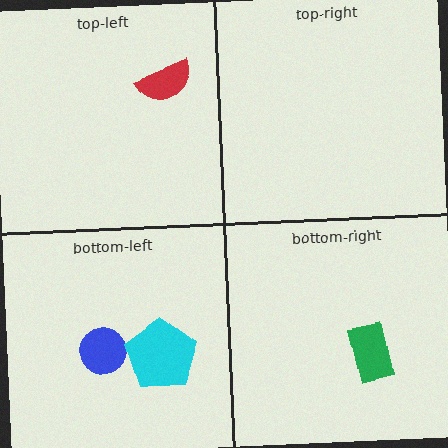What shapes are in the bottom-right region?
The green rectangle.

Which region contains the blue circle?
The bottom-left region.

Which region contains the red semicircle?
The top-left region.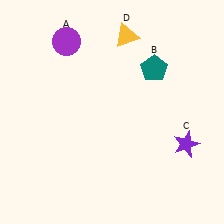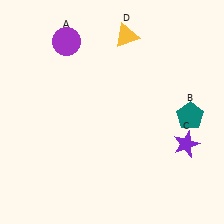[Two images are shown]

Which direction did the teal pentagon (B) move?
The teal pentagon (B) moved down.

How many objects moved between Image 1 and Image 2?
1 object moved between the two images.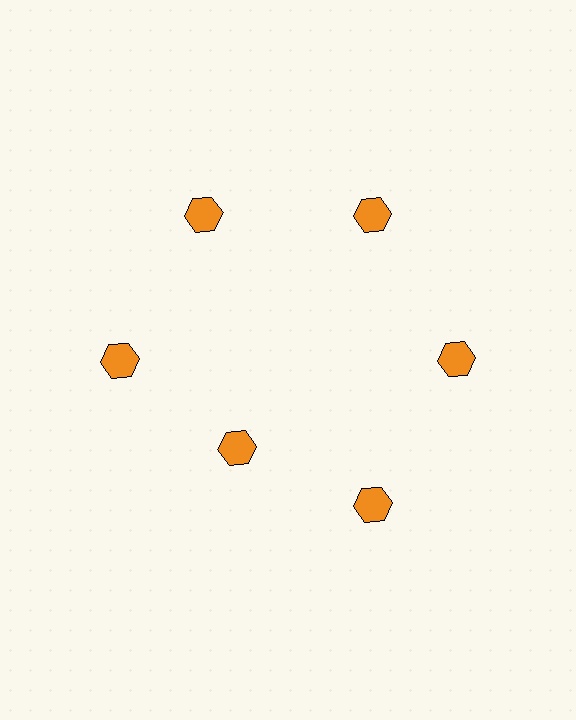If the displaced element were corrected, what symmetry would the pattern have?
It would have 6-fold rotational symmetry — the pattern would map onto itself every 60 degrees.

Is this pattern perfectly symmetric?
No. The 6 orange hexagons are arranged in a ring, but one element near the 7 o'clock position is pulled inward toward the center, breaking the 6-fold rotational symmetry.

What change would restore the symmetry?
The symmetry would be restored by moving it outward, back onto the ring so that all 6 hexagons sit at equal angles and equal distance from the center.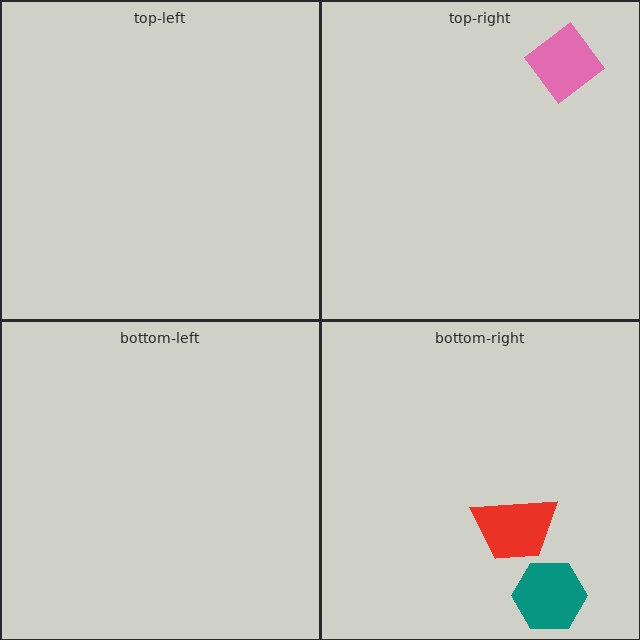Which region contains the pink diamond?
The top-right region.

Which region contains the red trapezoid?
The bottom-right region.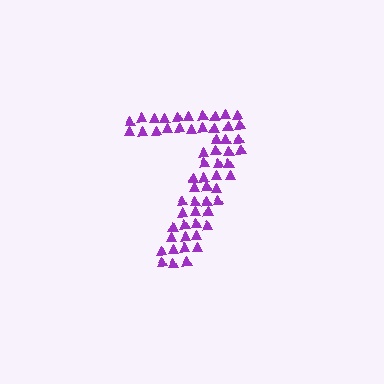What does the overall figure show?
The overall figure shows the digit 7.